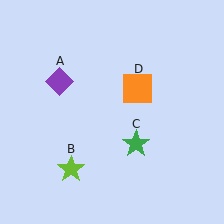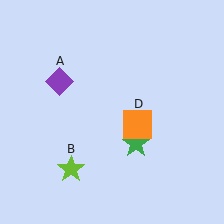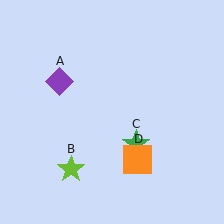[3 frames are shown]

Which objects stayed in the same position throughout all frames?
Purple diamond (object A) and lime star (object B) and green star (object C) remained stationary.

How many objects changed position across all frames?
1 object changed position: orange square (object D).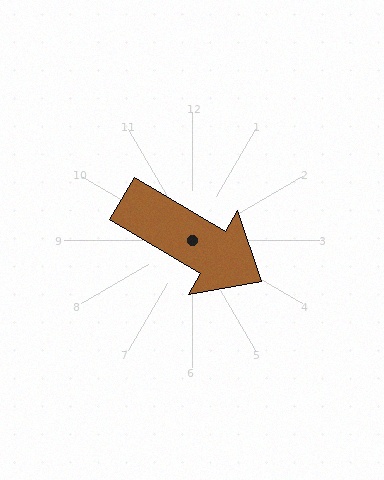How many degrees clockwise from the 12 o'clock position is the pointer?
Approximately 121 degrees.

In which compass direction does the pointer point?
Southeast.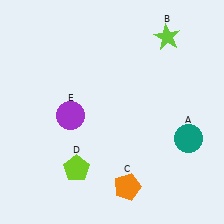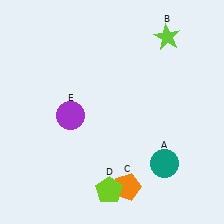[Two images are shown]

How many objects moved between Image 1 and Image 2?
2 objects moved between the two images.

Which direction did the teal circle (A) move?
The teal circle (A) moved down.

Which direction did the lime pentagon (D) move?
The lime pentagon (D) moved right.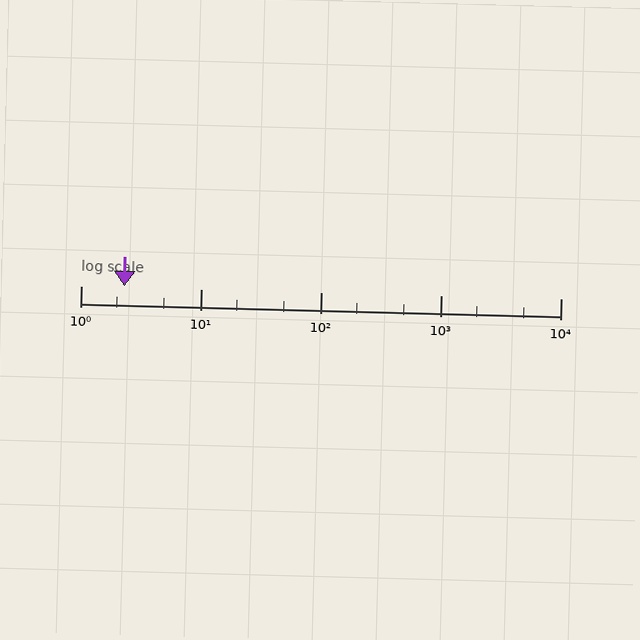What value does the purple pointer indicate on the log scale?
The pointer indicates approximately 2.3.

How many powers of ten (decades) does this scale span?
The scale spans 4 decades, from 1 to 10000.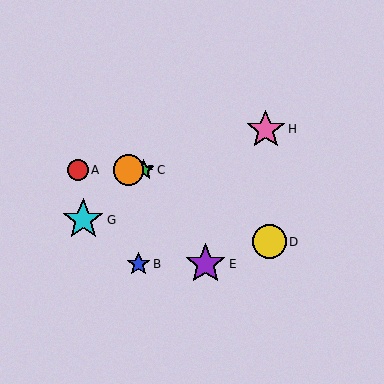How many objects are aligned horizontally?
3 objects (A, C, F) are aligned horizontally.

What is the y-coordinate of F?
Object F is at y≈170.